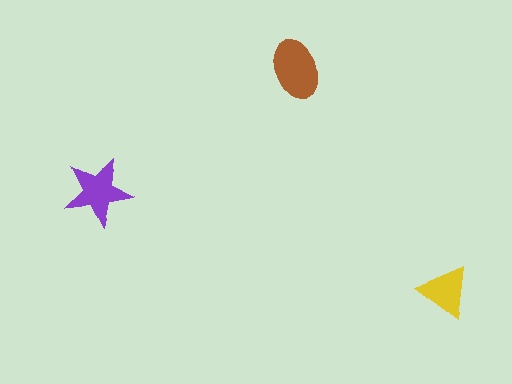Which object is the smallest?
The yellow triangle.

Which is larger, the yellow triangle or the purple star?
The purple star.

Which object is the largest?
The brown ellipse.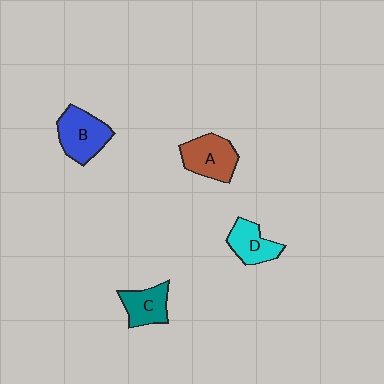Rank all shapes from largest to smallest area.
From largest to smallest: B (blue), A (brown), C (teal), D (cyan).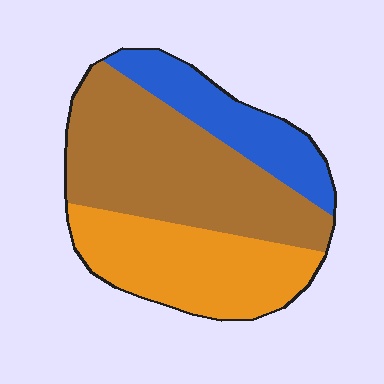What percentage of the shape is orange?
Orange takes up about one third (1/3) of the shape.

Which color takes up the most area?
Brown, at roughly 45%.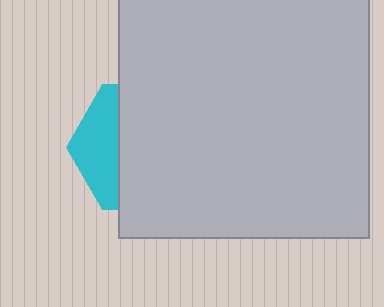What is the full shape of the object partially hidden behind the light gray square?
The partially hidden object is a cyan hexagon.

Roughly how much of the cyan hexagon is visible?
A small part of it is visible (roughly 31%).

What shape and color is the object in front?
The object in front is a light gray square.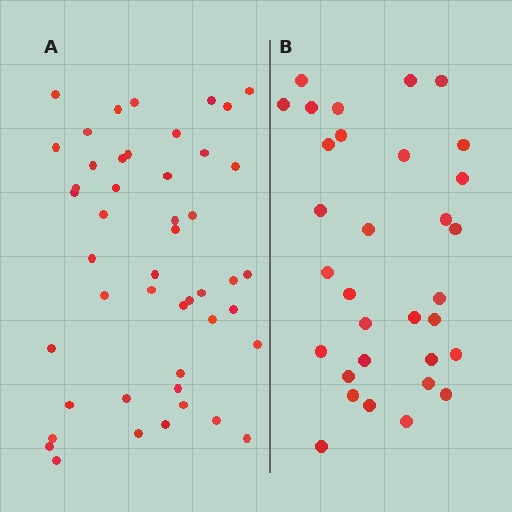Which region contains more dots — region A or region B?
Region A (the left region) has more dots.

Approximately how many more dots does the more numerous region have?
Region A has approximately 15 more dots than region B.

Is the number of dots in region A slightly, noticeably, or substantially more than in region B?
Region A has substantially more. The ratio is roughly 1.5 to 1.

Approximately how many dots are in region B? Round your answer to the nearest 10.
About 30 dots. (The exact count is 32, which rounds to 30.)